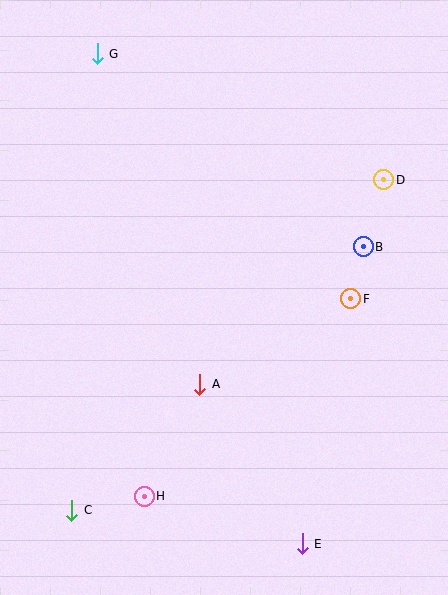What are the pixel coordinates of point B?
Point B is at (363, 247).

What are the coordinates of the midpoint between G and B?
The midpoint between G and B is at (230, 150).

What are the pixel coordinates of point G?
Point G is at (97, 54).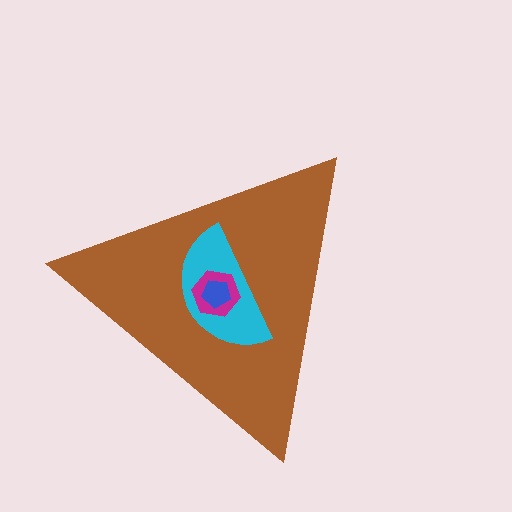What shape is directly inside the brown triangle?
The cyan semicircle.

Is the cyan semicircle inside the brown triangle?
Yes.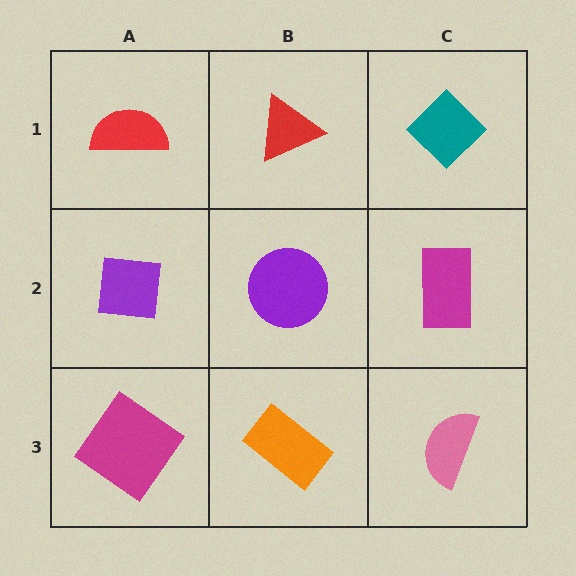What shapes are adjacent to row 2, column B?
A red triangle (row 1, column B), an orange rectangle (row 3, column B), a purple square (row 2, column A), a magenta rectangle (row 2, column C).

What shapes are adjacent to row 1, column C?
A magenta rectangle (row 2, column C), a red triangle (row 1, column B).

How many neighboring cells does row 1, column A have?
2.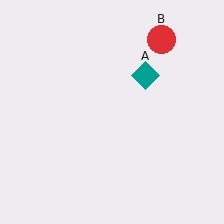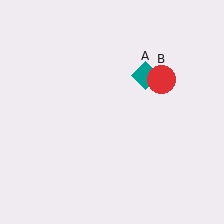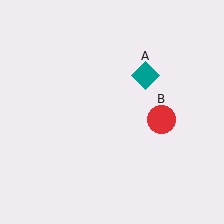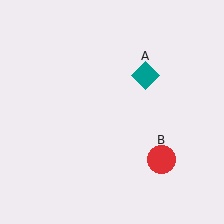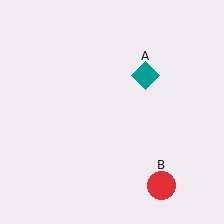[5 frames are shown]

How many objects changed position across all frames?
1 object changed position: red circle (object B).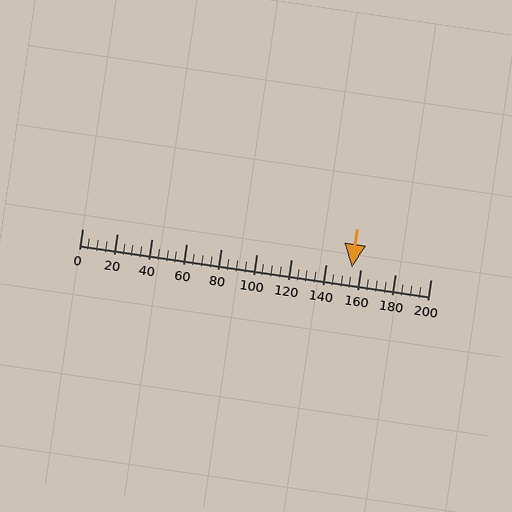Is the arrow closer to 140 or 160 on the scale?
The arrow is closer to 160.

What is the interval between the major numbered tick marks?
The major tick marks are spaced 20 units apart.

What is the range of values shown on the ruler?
The ruler shows values from 0 to 200.